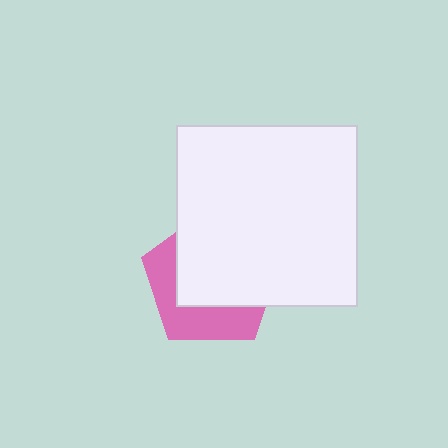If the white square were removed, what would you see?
You would see the complete pink pentagon.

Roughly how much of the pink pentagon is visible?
A small part of it is visible (roughly 38%).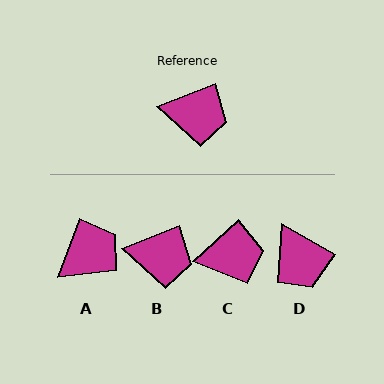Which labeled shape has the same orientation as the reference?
B.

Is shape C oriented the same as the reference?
No, it is off by about 21 degrees.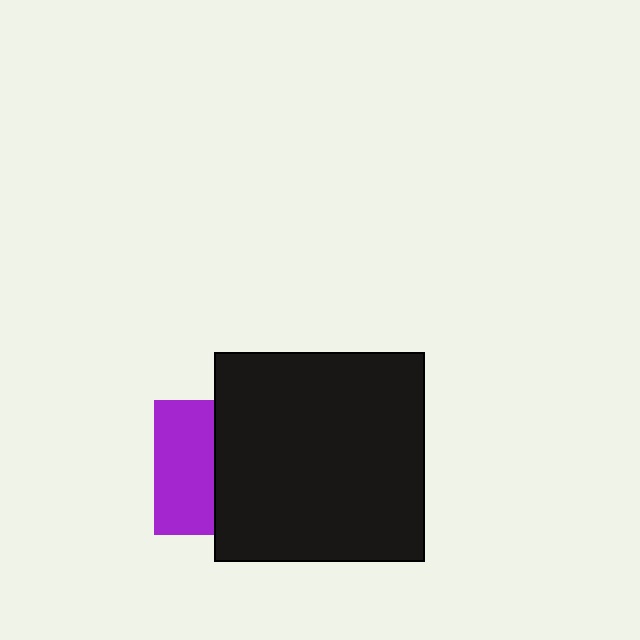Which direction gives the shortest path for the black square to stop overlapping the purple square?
Moving right gives the shortest separation.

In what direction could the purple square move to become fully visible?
The purple square could move left. That would shift it out from behind the black square entirely.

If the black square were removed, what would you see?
You would see the complete purple square.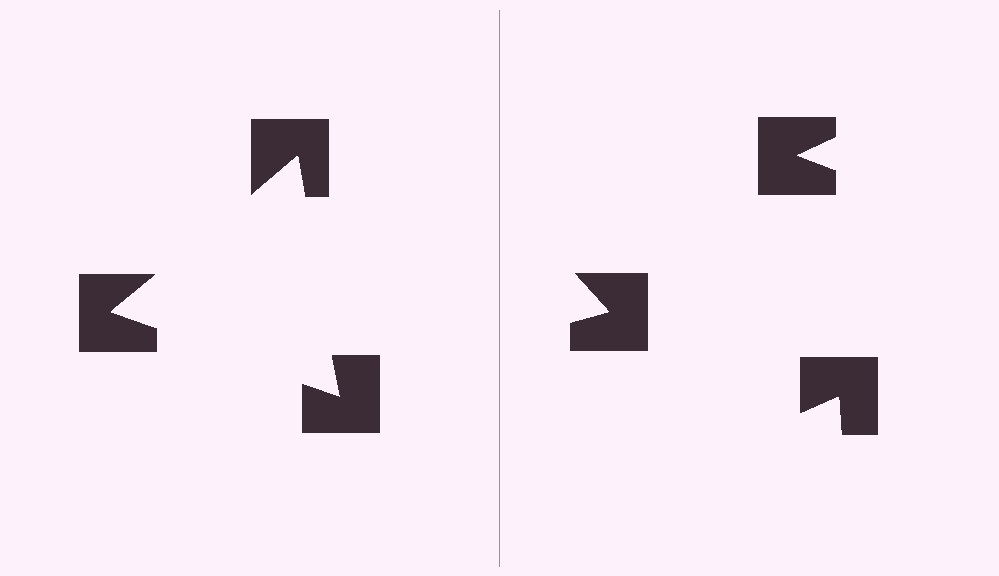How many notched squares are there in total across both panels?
6 — 3 on each side.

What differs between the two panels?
The notched squares are positioned identically on both sides; only the wedge orientations differ. On the left they align to a triangle; on the right they are misaligned.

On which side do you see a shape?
An illusory triangle appears on the left side. On the right side the wedge cuts are rotated, so no coherent shape forms.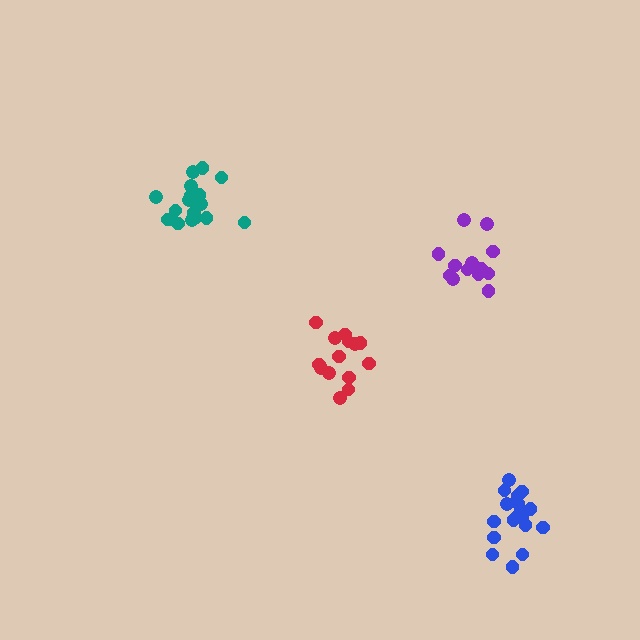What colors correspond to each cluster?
The clusters are colored: teal, purple, blue, red.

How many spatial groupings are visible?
There are 4 spatial groupings.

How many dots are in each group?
Group 1: 19 dots, Group 2: 13 dots, Group 3: 18 dots, Group 4: 14 dots (64 total).